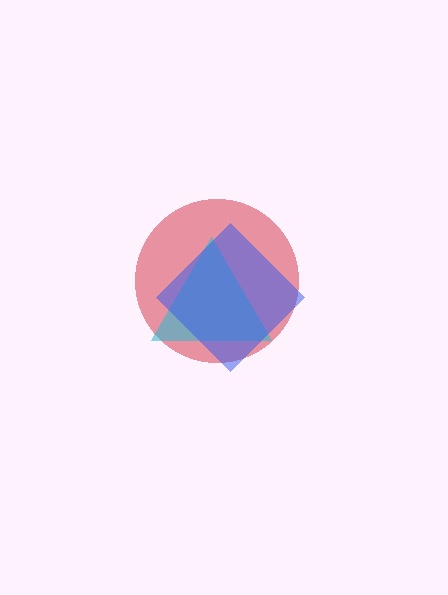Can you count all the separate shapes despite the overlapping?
Yes, there are 3 separate shapes.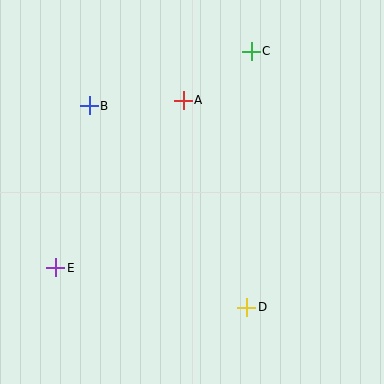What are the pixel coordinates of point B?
Point B is at (89, 106).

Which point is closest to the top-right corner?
Point C is closest to the top-right corner.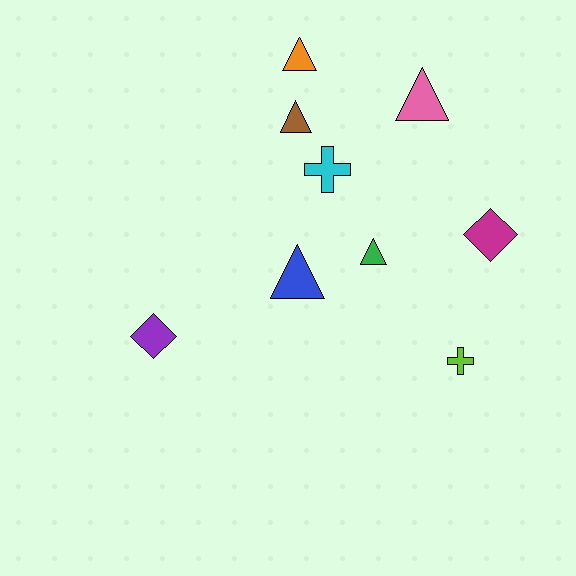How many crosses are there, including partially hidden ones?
There are 2 crosses.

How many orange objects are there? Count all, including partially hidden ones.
There is 1 orange object.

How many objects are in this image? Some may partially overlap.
There are 9 objects.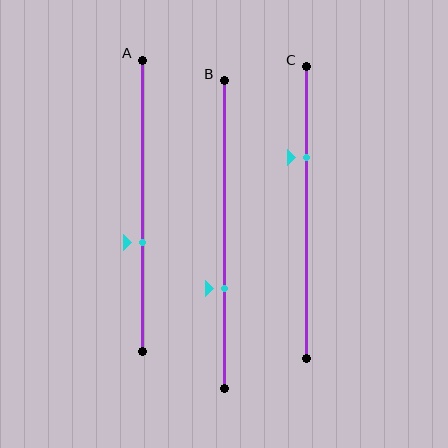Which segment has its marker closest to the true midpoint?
Segment A has its marker closest to the true midpoint.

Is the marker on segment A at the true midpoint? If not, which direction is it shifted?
No, the marker on segment A is shifted downward by about 13% of the segment length.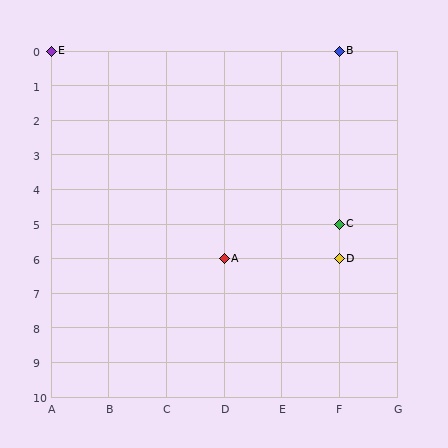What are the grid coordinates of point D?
Point D is at grid coordinates (F, 6).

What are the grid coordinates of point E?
Point E is at grid coordinates (A, 0).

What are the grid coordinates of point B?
Point B is at grid coordinates (F, 0).